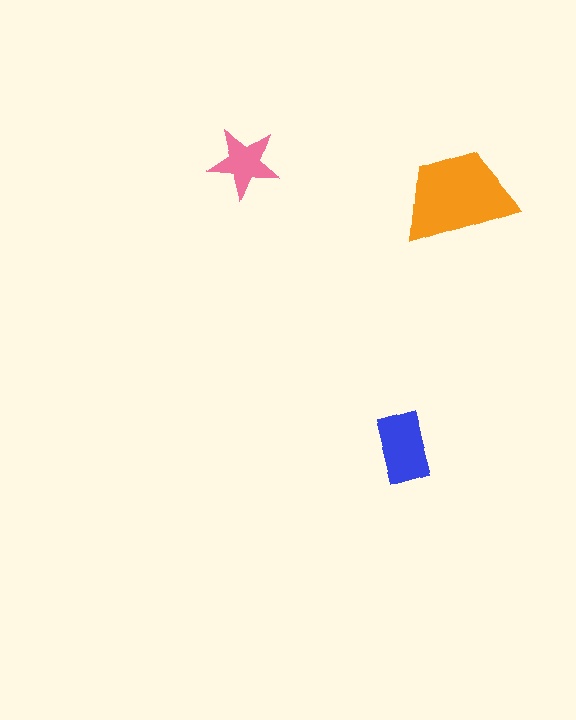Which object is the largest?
The orange trapezoid.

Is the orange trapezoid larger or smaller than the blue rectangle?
Larger.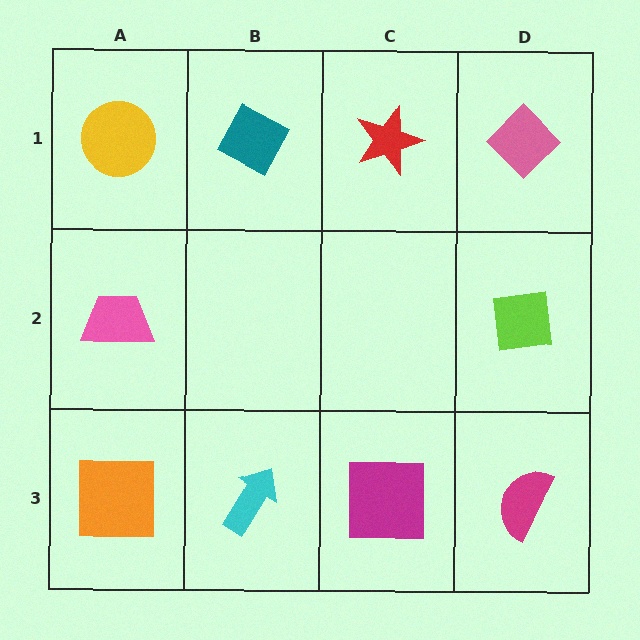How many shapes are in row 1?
4 shapes.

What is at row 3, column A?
An orange square.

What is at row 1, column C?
A red star.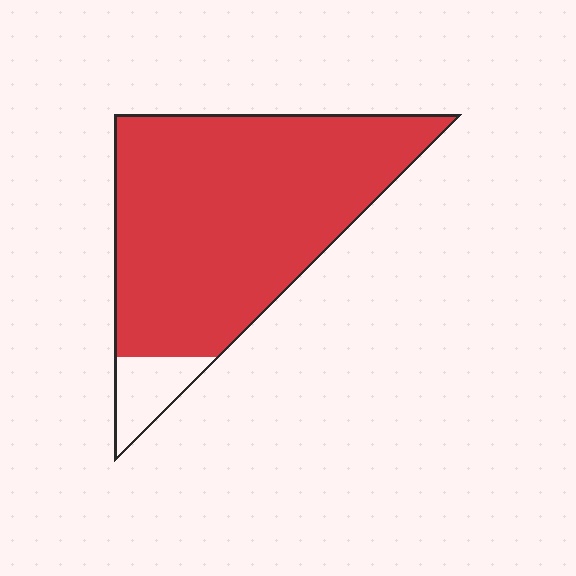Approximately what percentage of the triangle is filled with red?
Approximately 90%.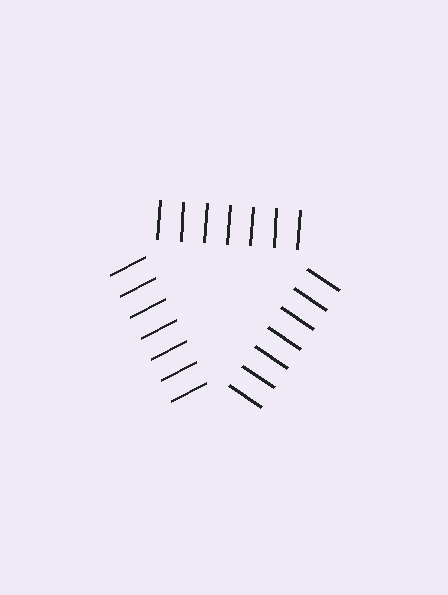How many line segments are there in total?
21 — 7 along each of the 3 edges.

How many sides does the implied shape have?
3 sides — the line-ends trace a triangle.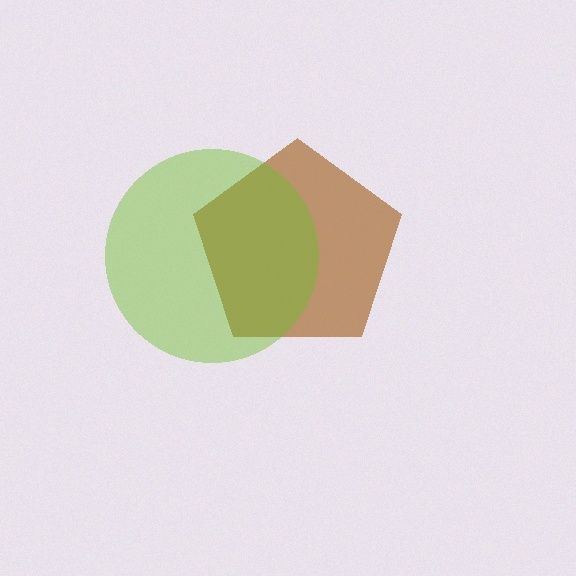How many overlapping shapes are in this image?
There are 2 overlapping shapes in the image.